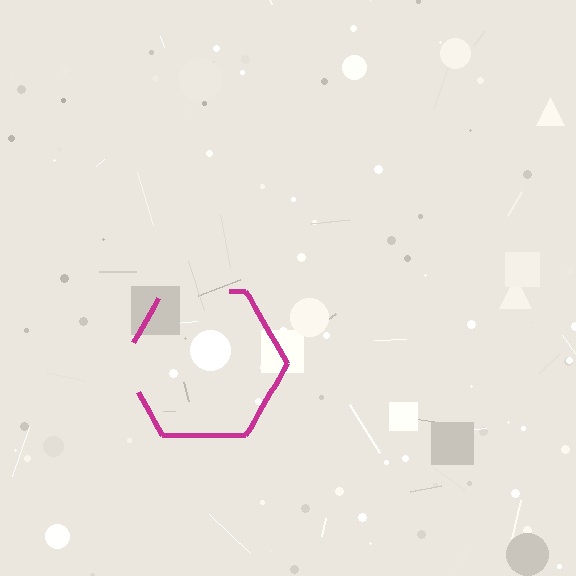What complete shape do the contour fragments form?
The contour fragments form a hexagon.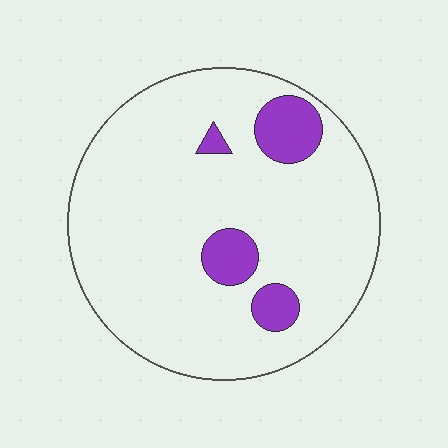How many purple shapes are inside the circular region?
4.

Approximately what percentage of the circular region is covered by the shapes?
Approximately 10%.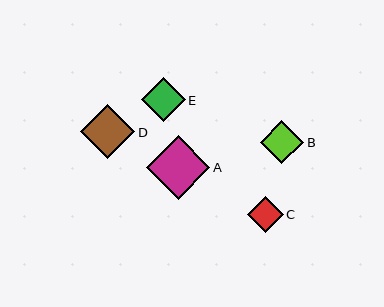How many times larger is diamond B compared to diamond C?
Diamond B is approximately 1.2 times the size of diamond C.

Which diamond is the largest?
Diamond A is the largest with a size of approximately 63 pixels.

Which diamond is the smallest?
Diamond C is the smallest with a size of approximately 36 pixels.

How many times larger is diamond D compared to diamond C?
Diamond D is approximately 1.5 times the size of diamond C.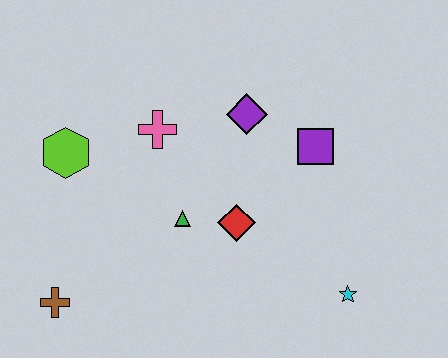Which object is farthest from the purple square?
The brown cross is farthest from the purple square.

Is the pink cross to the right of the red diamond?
No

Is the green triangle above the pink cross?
No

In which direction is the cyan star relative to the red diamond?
The cyan star is to the right of the red diamond.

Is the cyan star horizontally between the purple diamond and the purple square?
No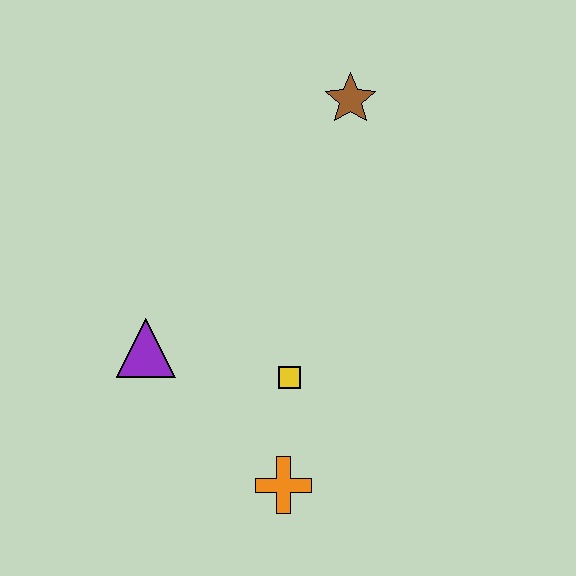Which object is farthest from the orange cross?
The brown star is farthest from the orange cross.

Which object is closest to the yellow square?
The orange cross is closest to the yellow square.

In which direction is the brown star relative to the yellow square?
The brown star is above the yellow square.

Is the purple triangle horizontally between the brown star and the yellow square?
No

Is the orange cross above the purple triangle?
No